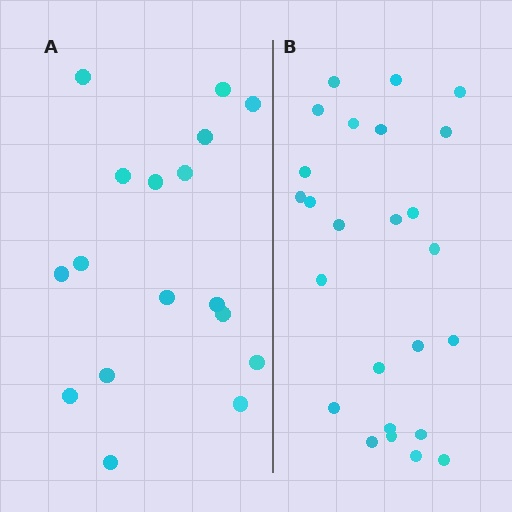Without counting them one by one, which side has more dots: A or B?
Region B (the right region) has more dots.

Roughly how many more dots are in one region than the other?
Region B has roughly 8 or so more dots than region A.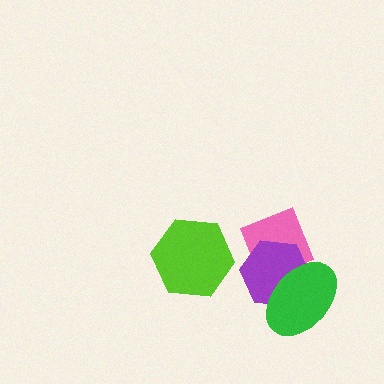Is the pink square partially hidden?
Yes, it is partially covered by another shape.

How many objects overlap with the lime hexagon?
0 objects overlap with the lime hexagon.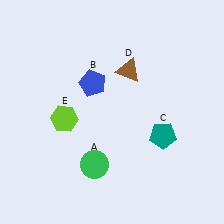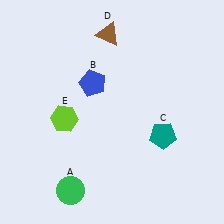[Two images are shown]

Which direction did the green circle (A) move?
The green circle (A) moved down.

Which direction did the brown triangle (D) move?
The brown triangle (D) moved up.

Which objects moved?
The objects that moved are: the green circle (A), the brown triangle (D).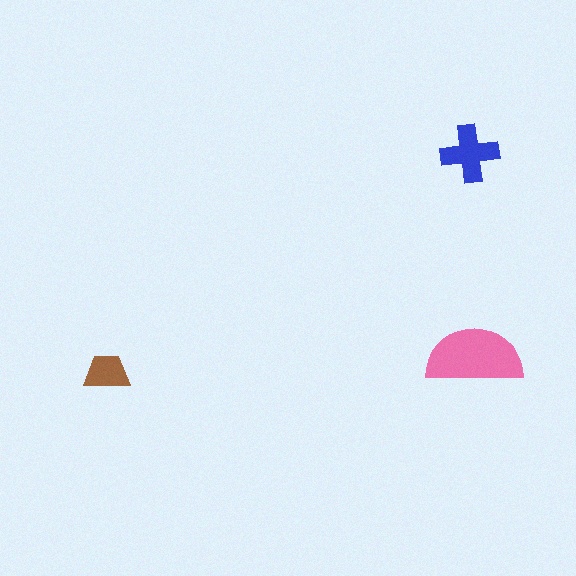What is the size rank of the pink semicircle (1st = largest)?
1st.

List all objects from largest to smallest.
The pink semicircle, the blue cross, the brown trapezoid.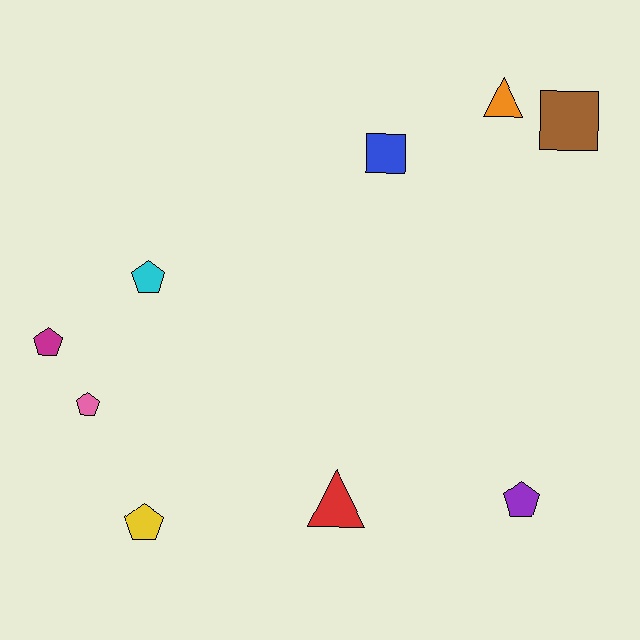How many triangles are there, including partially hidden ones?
There are 2 triangles.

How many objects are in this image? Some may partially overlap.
There are 9 objects.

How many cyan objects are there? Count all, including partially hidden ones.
There is 1 cyan object.